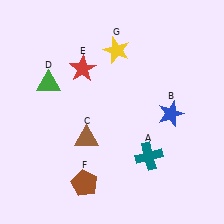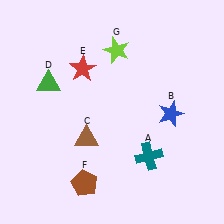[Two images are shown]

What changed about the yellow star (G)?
In Image 1, G is yellow. In Image 2, it changed to lime.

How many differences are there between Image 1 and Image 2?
There is 1 difference between the two images.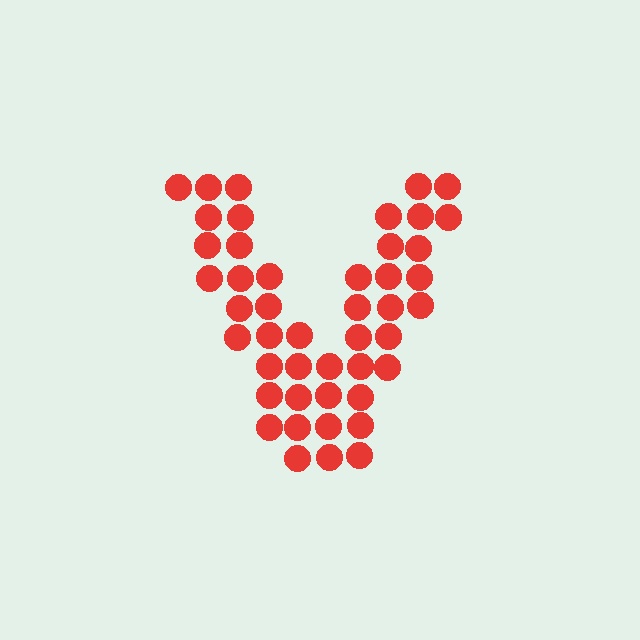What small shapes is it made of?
It is made of small circles.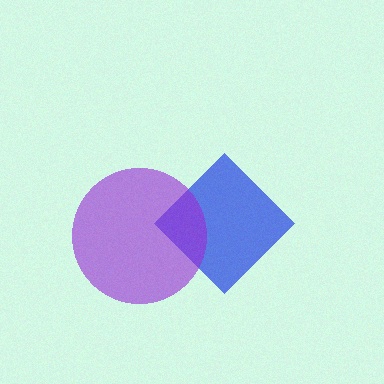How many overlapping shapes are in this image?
There are 2 overlapping shapes in the image.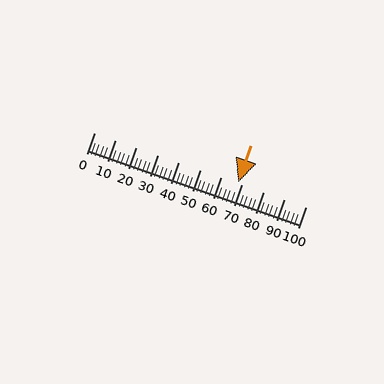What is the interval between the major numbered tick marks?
The major tick marks are spaced 10 units apart.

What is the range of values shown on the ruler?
The ruler shows values from 0 to 100.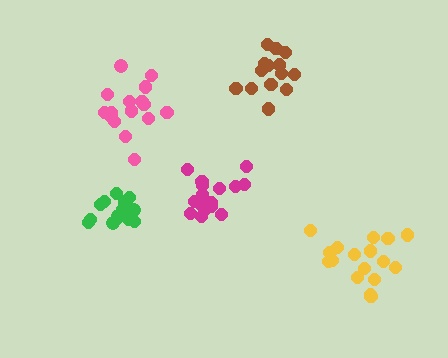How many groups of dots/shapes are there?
There are 5 groups.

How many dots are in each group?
Group 1: 15 dots, Group 2: 16 dots, Group 3: 16 dots, Group 4: 16 dots, Group 5: 17 dots (80 total).